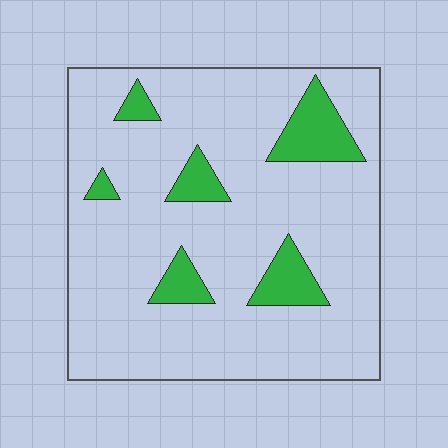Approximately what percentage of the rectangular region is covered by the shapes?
Approximately 15%.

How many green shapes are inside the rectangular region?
6.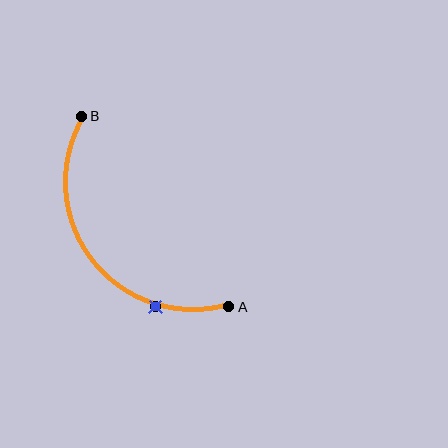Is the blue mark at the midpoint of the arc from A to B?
No. The blue mark lies on the arc but is closer to endpoint A. The arc midpoint would be at the point on the curve equidistant along the arc from both A and B.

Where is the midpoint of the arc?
The arc midpoint is the point on the curve farthest from the straight line joining A and B. It sits below and to the left of that line.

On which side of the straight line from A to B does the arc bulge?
The arc bulges below and to the left of the straight line connecting A and B.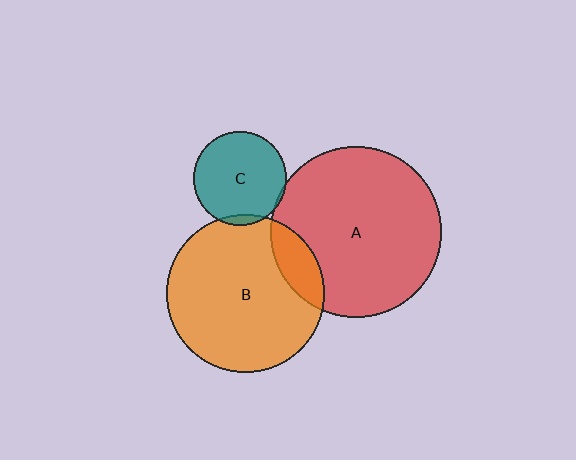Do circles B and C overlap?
Yes.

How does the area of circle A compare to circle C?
Approximately 3.3 times.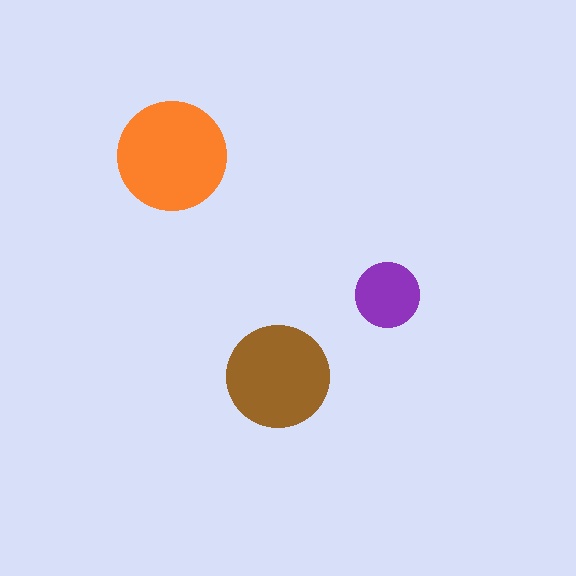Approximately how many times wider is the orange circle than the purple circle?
About 1.5 times wider.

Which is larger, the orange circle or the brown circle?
The orange one.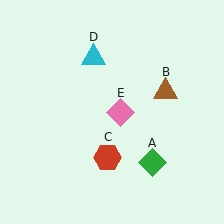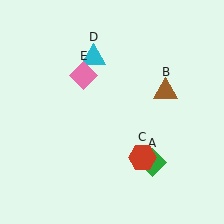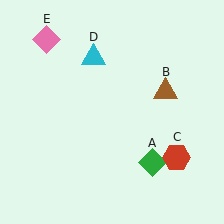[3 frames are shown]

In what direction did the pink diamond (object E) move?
The pink diamond (object E) moved up and to the left.